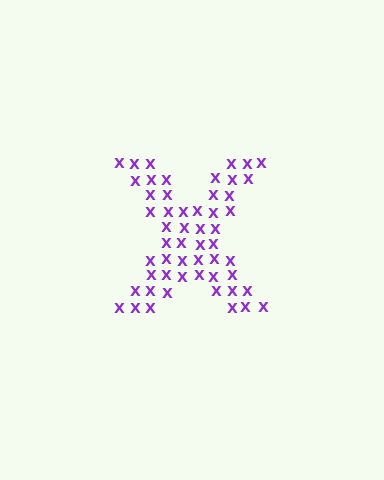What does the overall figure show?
The overall figure shows the letter X.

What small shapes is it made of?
It is made of small letter X's.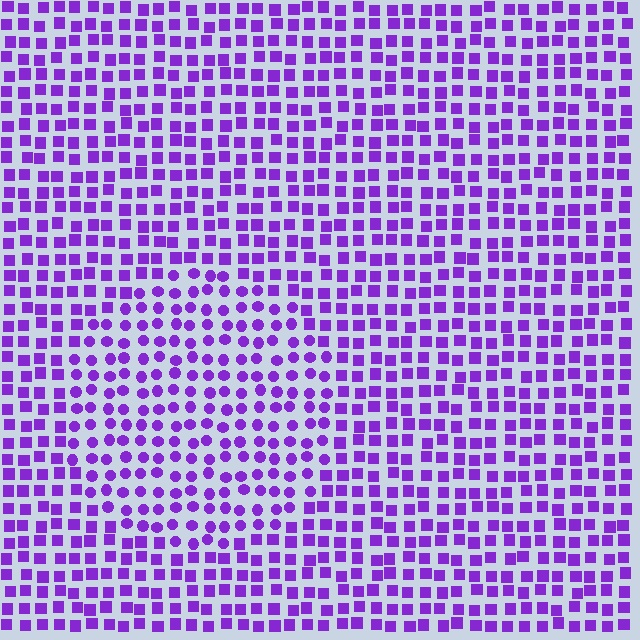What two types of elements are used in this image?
The image uses circles inside the circle region and squares outside it.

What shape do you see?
I see a circle.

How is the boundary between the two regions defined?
The boundary is defined by a change in element shape: circles inside vs. squares outside. All elements share the same color and spacing.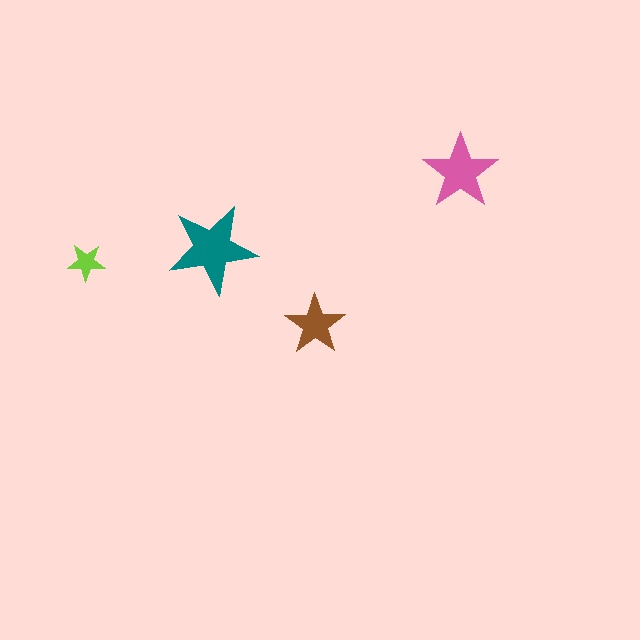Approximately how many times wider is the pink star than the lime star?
About 2 times wider.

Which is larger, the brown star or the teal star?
The teal one.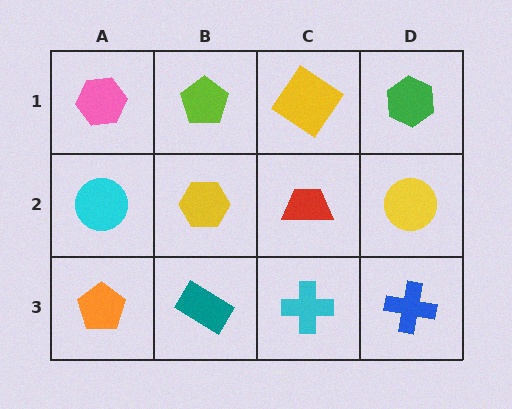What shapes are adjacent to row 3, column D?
A yellow circle (row 2, column D), a cyan cross (row 3, column C).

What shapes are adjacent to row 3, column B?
A yellow hexagon (row 2, column B), an orange pentagon (row 3, column A), a cyan cross (row 3, column C).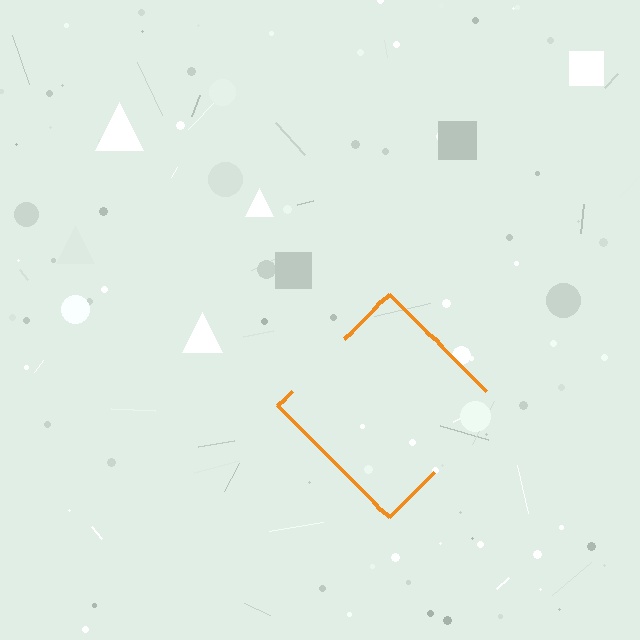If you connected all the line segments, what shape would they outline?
They would outline a diamond.